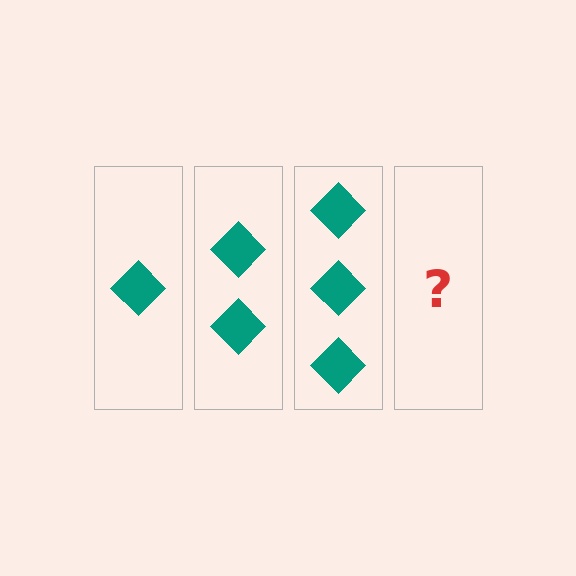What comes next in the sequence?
The next element should be 4 diamonds.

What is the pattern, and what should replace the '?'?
The pattern is that each step adds one more diamond. The '?' should be 4 diamonds.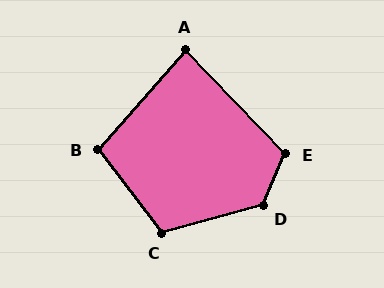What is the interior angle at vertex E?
Approximately 113 degrees (obtuse).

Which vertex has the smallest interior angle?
A, at approximately 85 degrees.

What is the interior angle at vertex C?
Approximately 112 degrees (obtuse).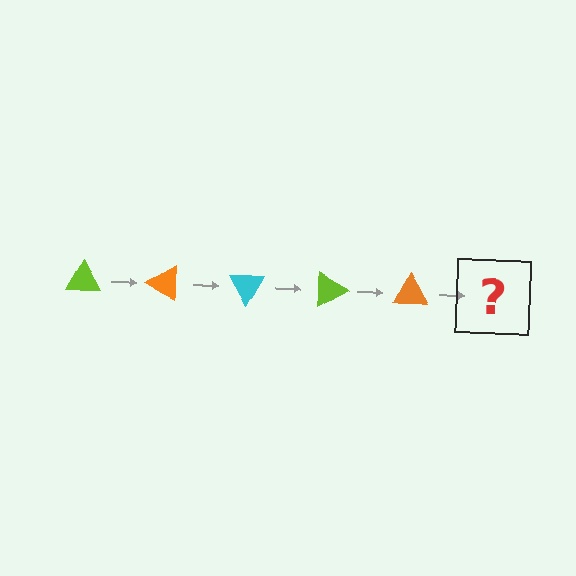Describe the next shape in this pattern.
It should be a cyan triangle, rotated 150 degrees from the start.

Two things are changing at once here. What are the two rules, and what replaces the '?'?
The two rules are that it rotates 30 degrees each step and the color cycles through lime, orange, and cyan. The '?' should be a cyan triangle, rotated 150 degrees from the start.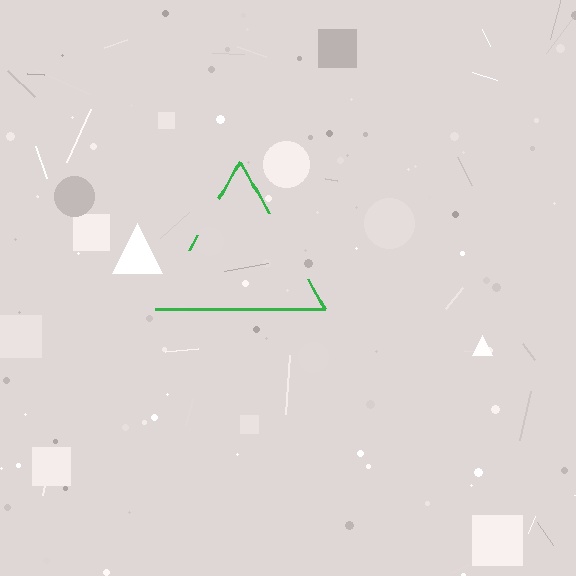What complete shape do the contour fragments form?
The contour fragments form a triangle.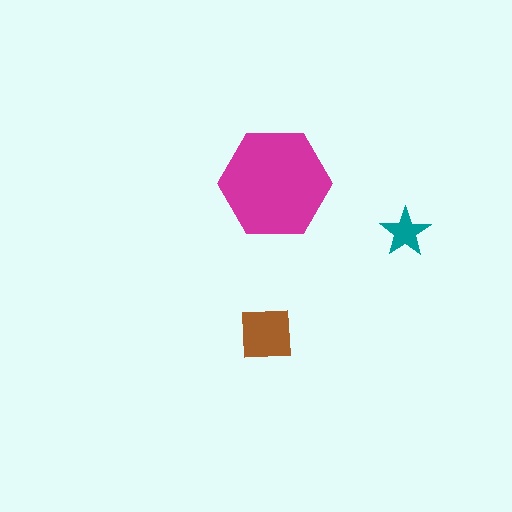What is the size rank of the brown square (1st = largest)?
2nd.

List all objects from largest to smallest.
The magenta hexagon, the brown square, the teal star.